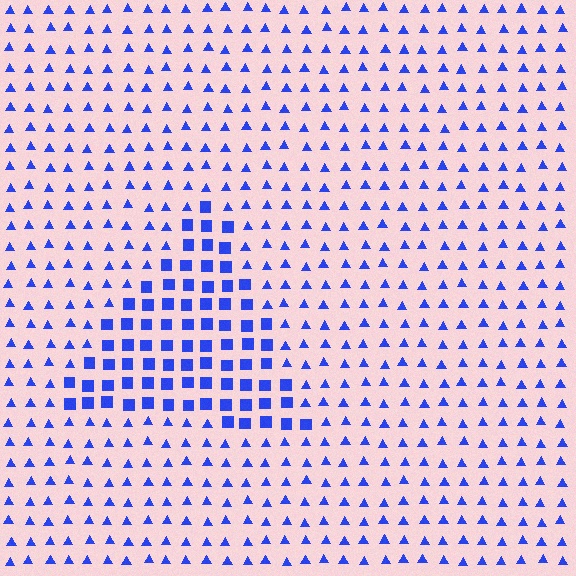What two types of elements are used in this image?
The image uses squares inside the triangle region and triangles outside it.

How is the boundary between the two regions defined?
The boundary is defined by a change in element shape: squares inside vs. triangles outside. All elements share the same color and spacing.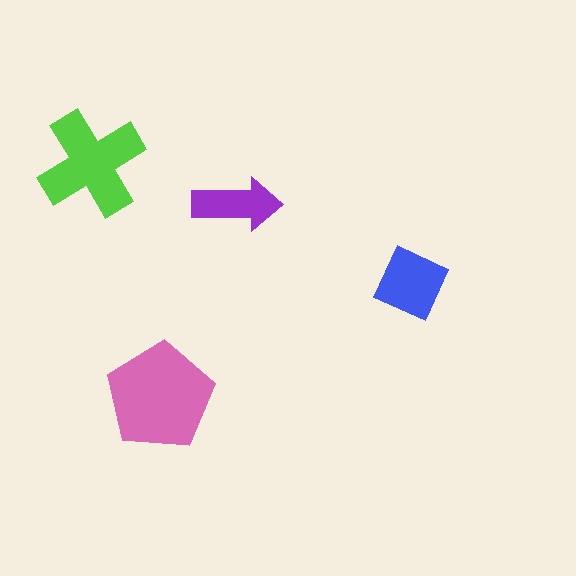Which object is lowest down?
The pink pentagon is bottommost.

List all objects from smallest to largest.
The purple arrow, the blue square, the lime cross, the pink pentagon.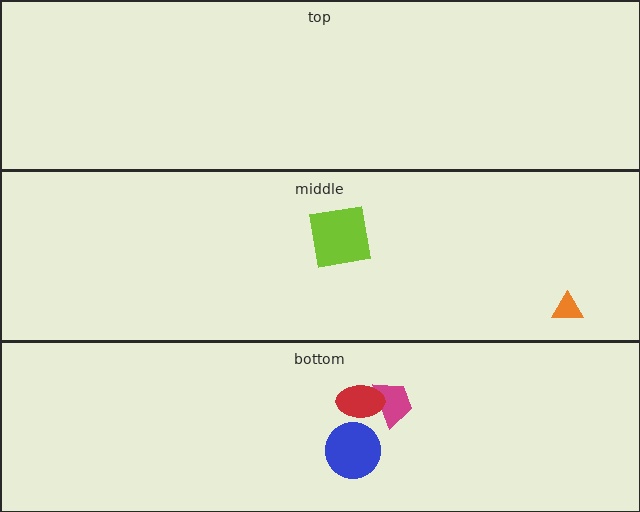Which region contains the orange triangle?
The middle region.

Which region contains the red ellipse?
The bottom region.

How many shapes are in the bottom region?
3.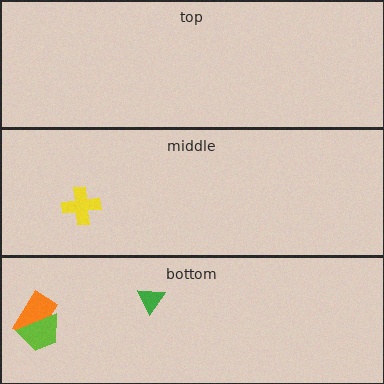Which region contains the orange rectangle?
The bottom region.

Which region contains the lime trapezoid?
The bottom region.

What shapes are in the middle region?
The yellow cross.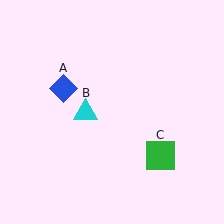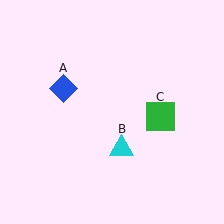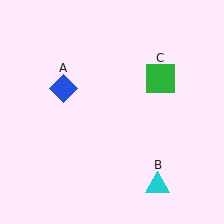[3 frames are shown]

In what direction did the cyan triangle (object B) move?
The cyan triangle (object B) moved down and to the right.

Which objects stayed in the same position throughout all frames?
Blue diamond (object A) remained stationary.